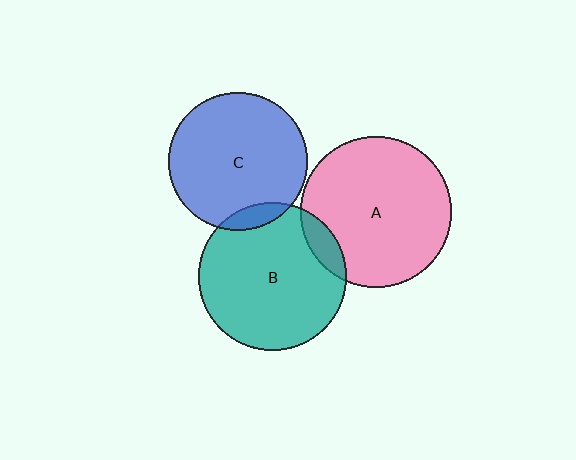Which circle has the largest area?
Circle A (pink).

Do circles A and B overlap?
Yes.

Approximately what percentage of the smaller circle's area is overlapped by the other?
Approximately 10%.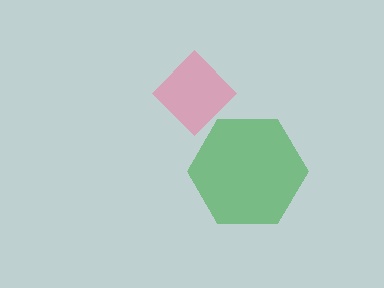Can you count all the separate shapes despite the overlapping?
Yes, there are 2 separate shapes.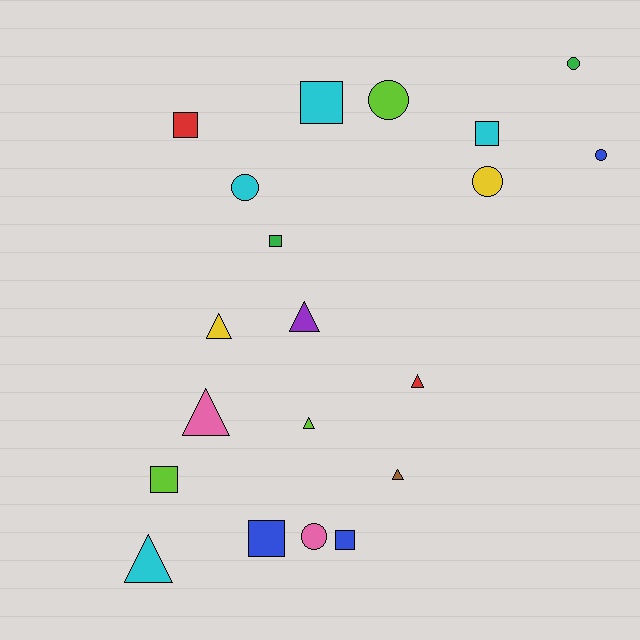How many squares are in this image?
There are 7 squares.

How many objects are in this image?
There are 20 objects.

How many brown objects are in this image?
There is 1 brown object.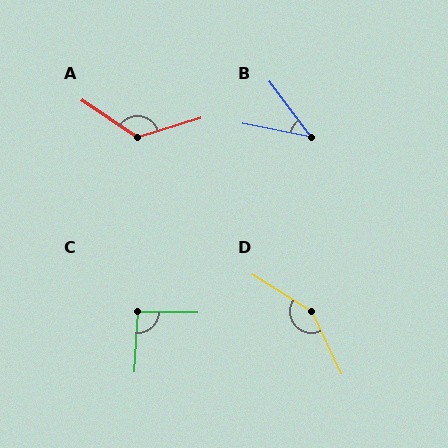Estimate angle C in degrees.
Approximately 93 degrees.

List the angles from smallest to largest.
B (42°), C (93°), A (129°), D (147°).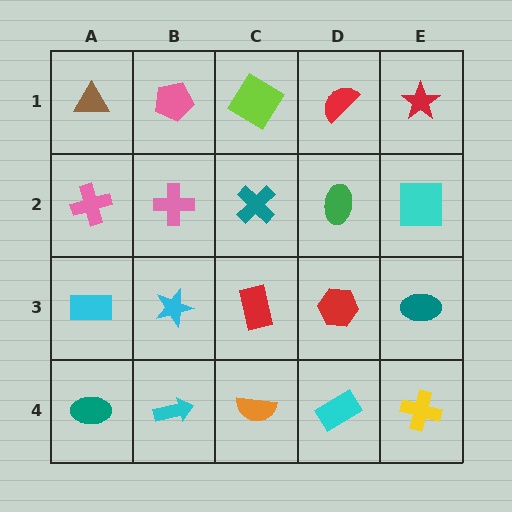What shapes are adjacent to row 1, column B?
A pink cross (row 2, column B), a brown triangle (row 1, column A), a lime diamond (row 1, column C).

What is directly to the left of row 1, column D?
A lime diamond.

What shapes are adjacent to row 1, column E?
A cyan square (row 2, column E), a red semicircle (row 1, column D).